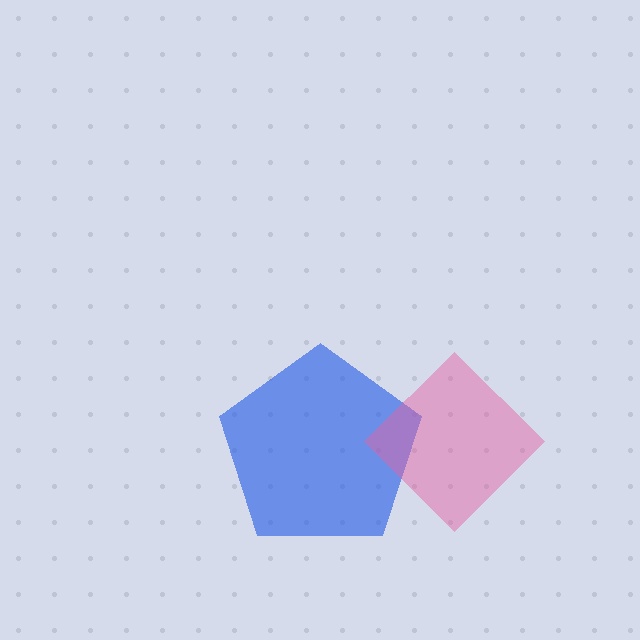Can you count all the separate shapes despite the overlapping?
Yes, there are 2 separate shapes.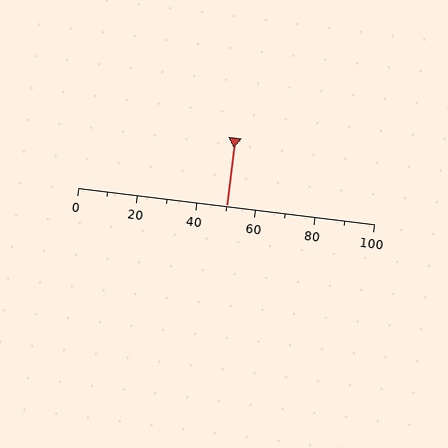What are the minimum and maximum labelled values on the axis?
The axis runs from 0 to 100.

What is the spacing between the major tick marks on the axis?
The major ticks are spaced 20 apart.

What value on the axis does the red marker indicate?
The marker indicates approximately 50.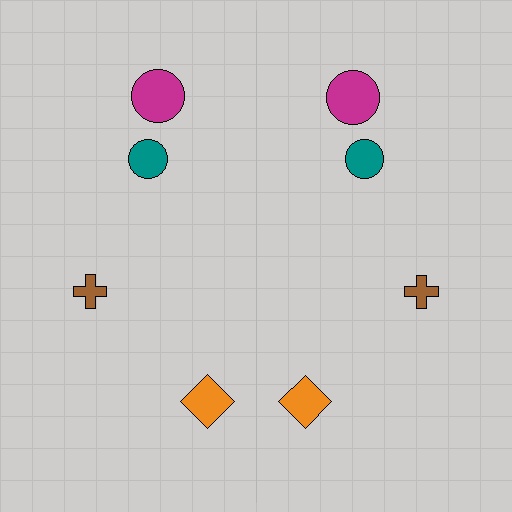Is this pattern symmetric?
Yes, this pattern has bilateral (reflection) symmetry.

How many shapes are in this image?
There are 8 shapes in this image.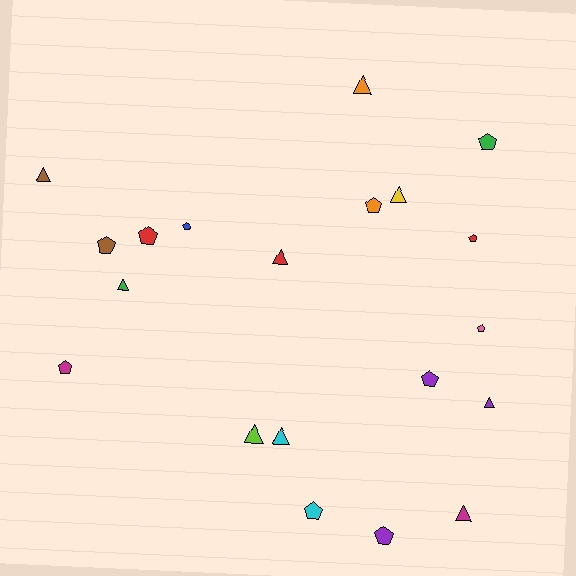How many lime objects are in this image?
There is 1 lime object.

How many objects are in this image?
There are 20 objects.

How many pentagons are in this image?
There are 11 pentagons.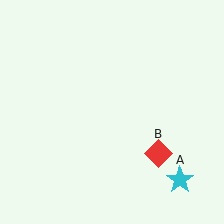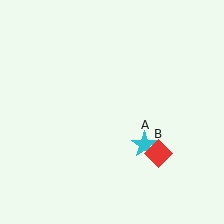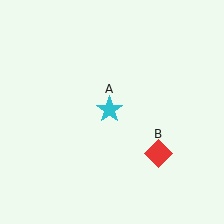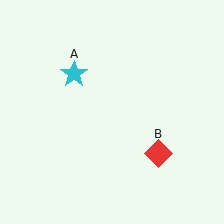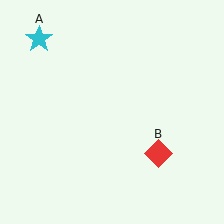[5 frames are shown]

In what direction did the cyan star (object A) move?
The cyan star (object A) moved up and to the left.